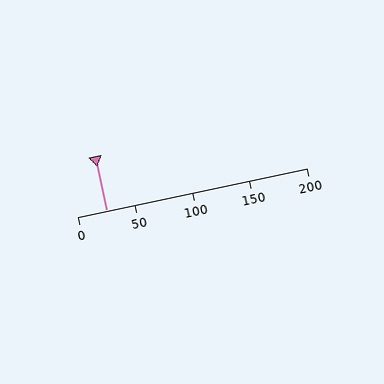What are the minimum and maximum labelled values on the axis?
The axis runs from 0 to 200.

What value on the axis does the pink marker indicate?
The marker indicates approximately 25.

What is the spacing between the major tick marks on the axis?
The major ticks are spaced 50 apart.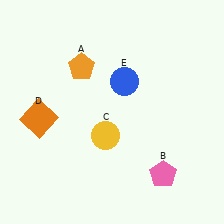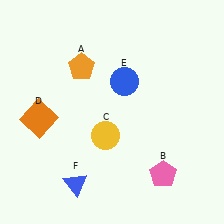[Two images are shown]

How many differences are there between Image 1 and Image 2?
There is 1 difference between the two images.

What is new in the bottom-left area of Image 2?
A blue triangle (F) was added in the bottom-left area of Image 2.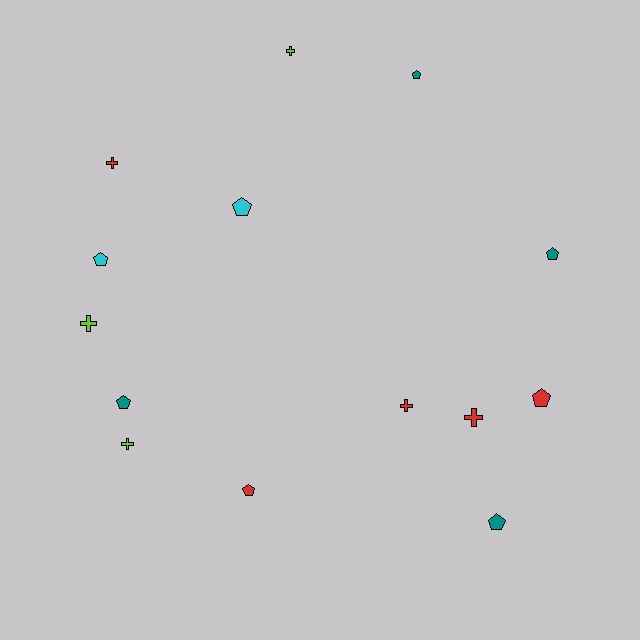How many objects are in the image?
There are 14 objects.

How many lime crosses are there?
There are 3 lime crosses.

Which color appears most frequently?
Red, with 5 objects.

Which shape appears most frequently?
Pentagon, with 8 objects.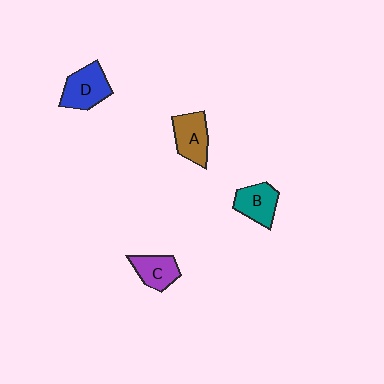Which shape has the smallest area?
Shape C (purple).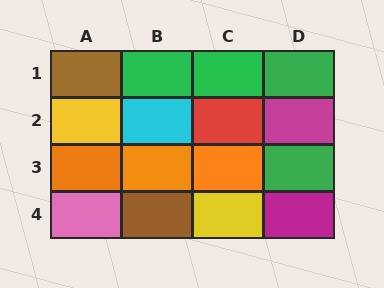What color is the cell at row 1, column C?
Green.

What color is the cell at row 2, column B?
Cyan.